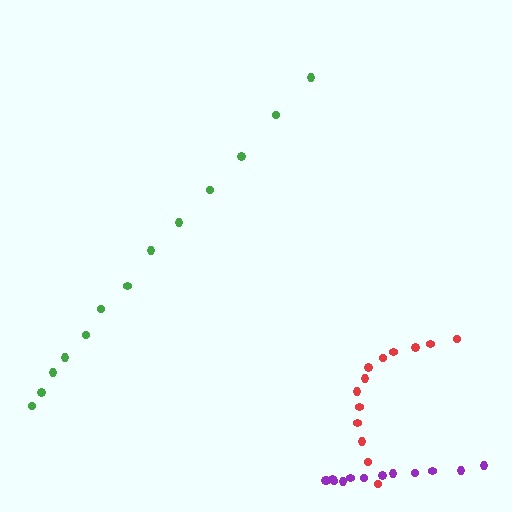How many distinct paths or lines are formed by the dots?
There are 3 distinct paths.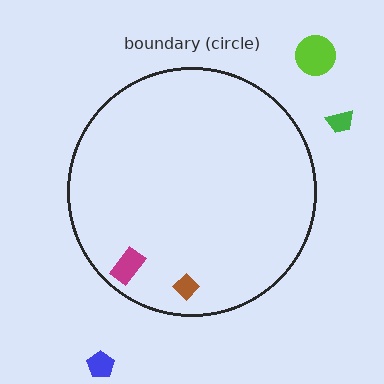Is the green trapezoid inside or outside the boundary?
Outside.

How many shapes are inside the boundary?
2 inside, 3 outside.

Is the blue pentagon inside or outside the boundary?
Outside.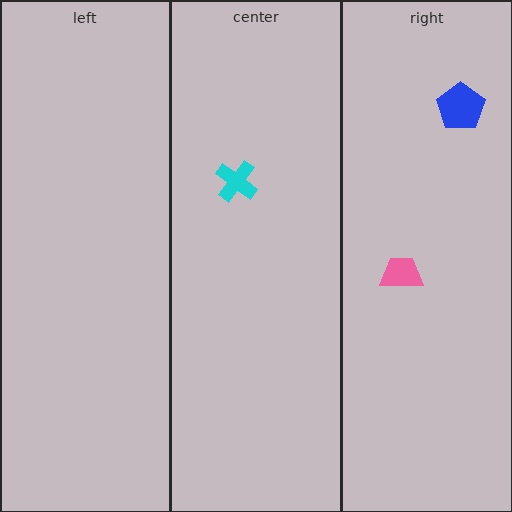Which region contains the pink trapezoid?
The right region.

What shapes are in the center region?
The cyan cross.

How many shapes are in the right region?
2.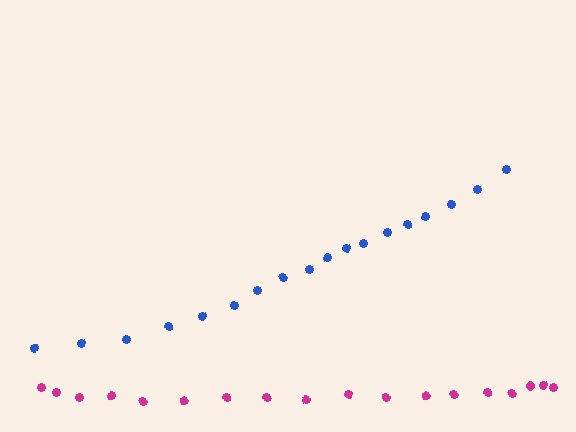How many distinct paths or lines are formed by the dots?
There are 2 distinct paths.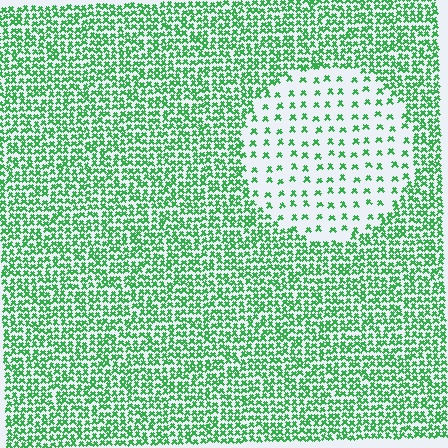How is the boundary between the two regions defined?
The boundary is defined by a change in element density (approximately 3.1x ratio). All elements are the same color, size, and shape.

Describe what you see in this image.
The image contains small green elements arranged at two different densities. A circle-shaped region is visible where the elements are less densely packed than the surrounding area.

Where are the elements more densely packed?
The elements are more densely packed outside the circle boundary.